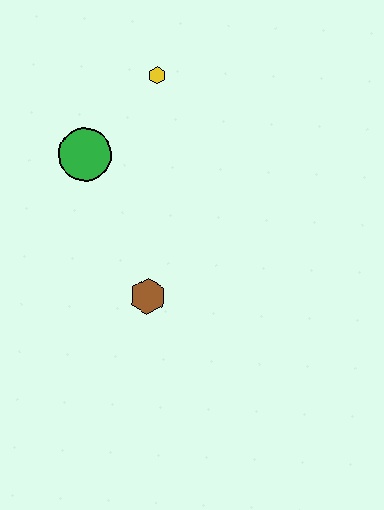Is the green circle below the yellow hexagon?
Yes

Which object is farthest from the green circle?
The brown hexagon is farthest from the green circle.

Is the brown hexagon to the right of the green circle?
Yes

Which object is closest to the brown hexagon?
The green circle is closest to the brown hexagon.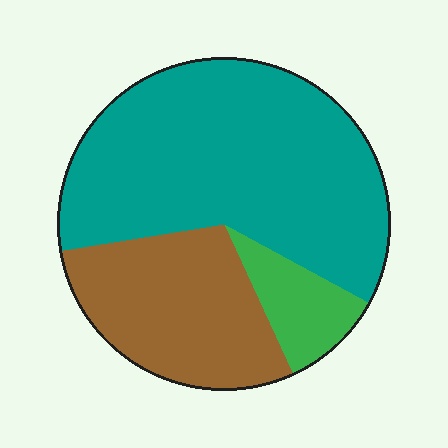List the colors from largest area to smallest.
From largest to smallest: teal, brown, green.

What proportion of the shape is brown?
Brown covers roughly 30% of the shape.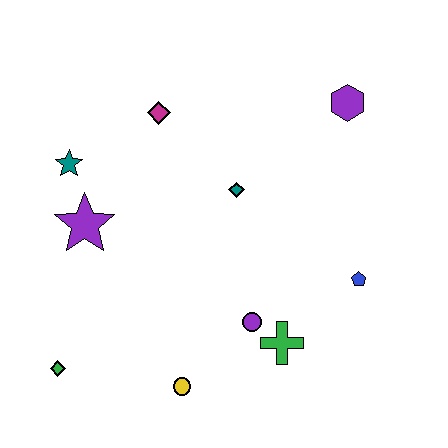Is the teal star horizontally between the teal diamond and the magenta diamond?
No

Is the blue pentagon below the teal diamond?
Yes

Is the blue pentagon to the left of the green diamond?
No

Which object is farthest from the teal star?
The blue pentagon is farthest from the teal star.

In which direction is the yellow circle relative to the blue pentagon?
The yellow circle is to the left of the blue pentagon.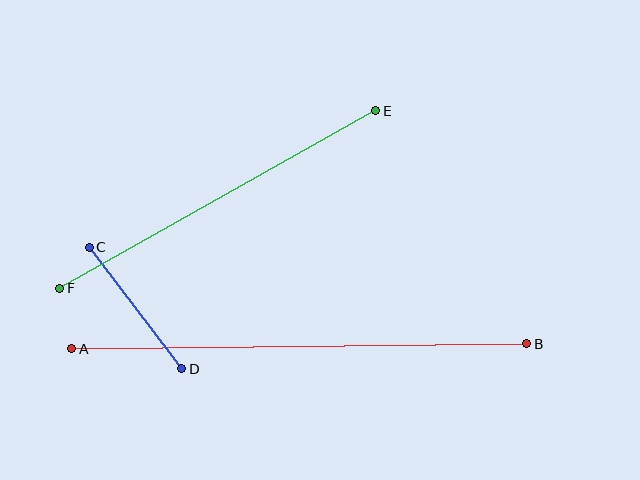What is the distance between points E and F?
The distance is approximately 363 pixels.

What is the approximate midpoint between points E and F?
The midpoint is at approximately (218, 200) pixels.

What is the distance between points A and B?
The distance is approximately 455 pixels.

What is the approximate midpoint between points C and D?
The midpoint is at approximately (136, 308) pixels.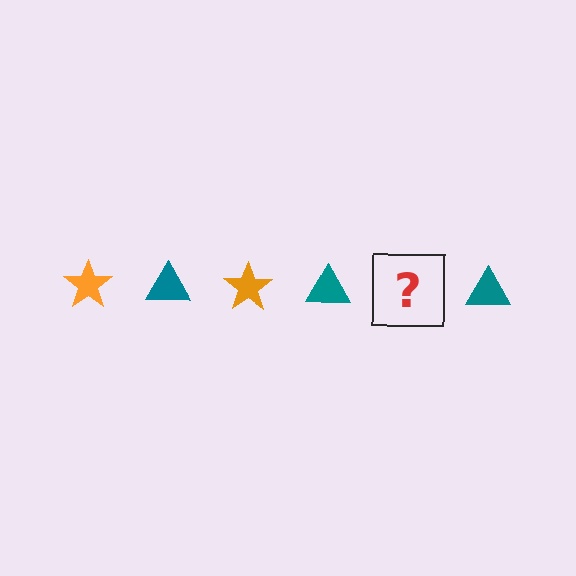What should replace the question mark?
The question mark should be replaced with an orange star.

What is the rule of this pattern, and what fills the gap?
The rule is that the pattern alternates between orange star and teal triangle. The gap should be filled with an orange star.